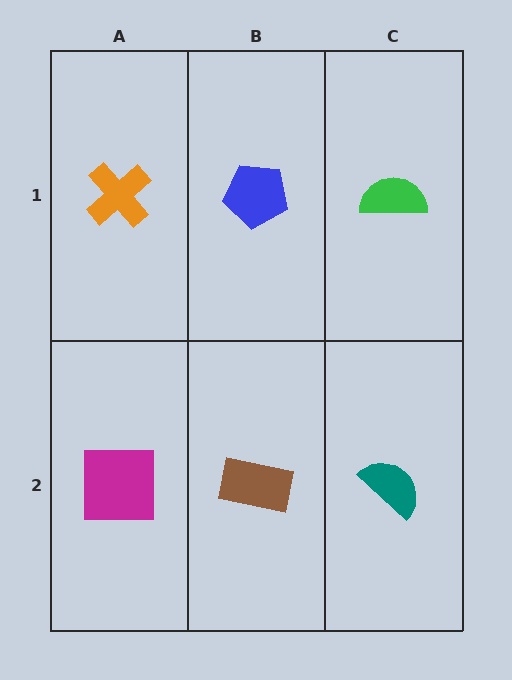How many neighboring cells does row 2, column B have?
3.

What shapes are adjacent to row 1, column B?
A brown rectangle (row 2, column B), an orange cross (row 1, column A), a green semicircle (row 1, column C).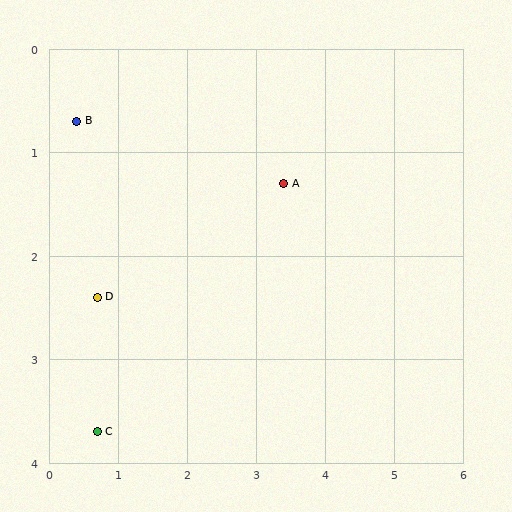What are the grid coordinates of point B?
Point B is at approximately (0.4, 0.7).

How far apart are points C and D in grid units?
Points C and D are about 1.3 grid units apart.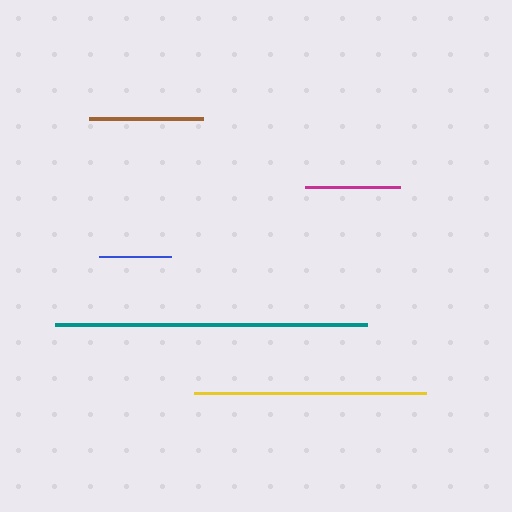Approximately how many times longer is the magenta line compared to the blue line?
The magenta line is approximately 1.3 times the length of the blue line.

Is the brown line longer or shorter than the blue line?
The brown line is longer than the blue line.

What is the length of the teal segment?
The teal segment is approximately 313 pixels long.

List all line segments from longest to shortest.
From longest to shortest: teal, yellow, brown, magenta, blue.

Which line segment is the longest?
The teal line is the longest at approximately 313 pixels.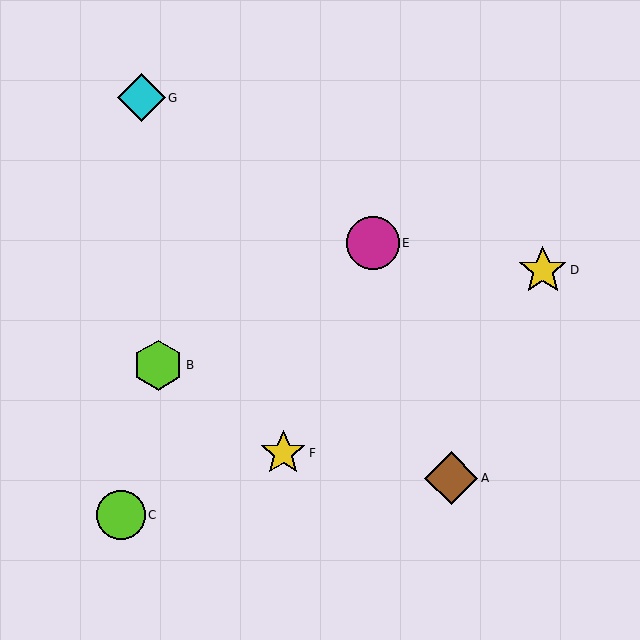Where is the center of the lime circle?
The center of the lime circle is at (121, 515).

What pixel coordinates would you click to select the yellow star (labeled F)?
Click at (283, 453) to select the yellow star F.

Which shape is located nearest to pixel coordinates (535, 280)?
The yellow star (labeled D) at (543, 270) is nearest to that location.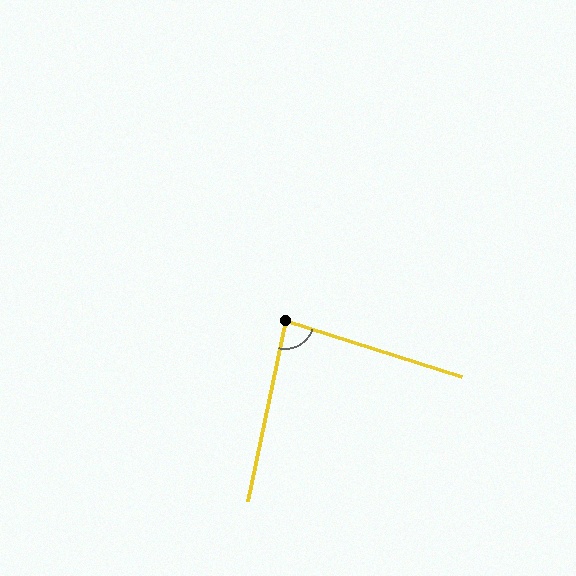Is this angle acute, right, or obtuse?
It is acute.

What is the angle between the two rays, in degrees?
Approximately 84 degrees.